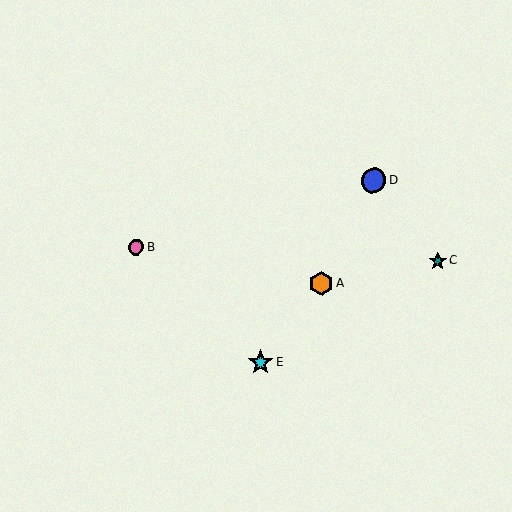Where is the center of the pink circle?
The center of the pink circle is at (136, 247).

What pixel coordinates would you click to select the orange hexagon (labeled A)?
Click at (321, 283) to select the orange hexagon A.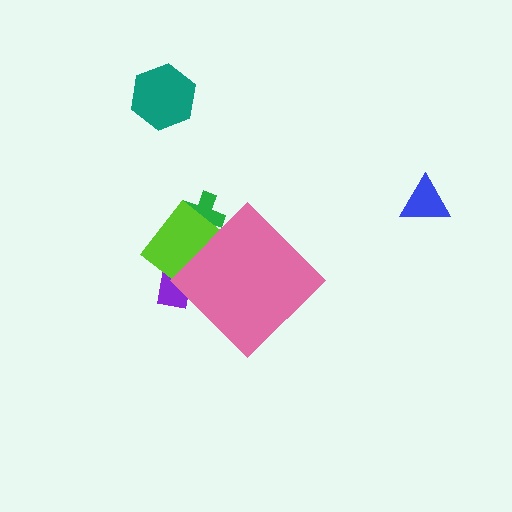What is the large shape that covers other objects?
A pink diamond.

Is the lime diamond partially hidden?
Yes, the lime diamond is partially hidden behind the pink diamond.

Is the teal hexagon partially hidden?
No, the teal hexagon is fully visible.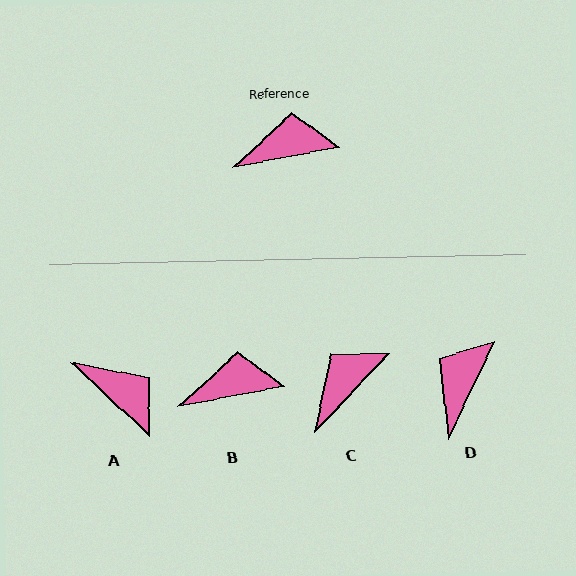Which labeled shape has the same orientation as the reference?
B.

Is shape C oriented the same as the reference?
No, it is off by about 36 degrees.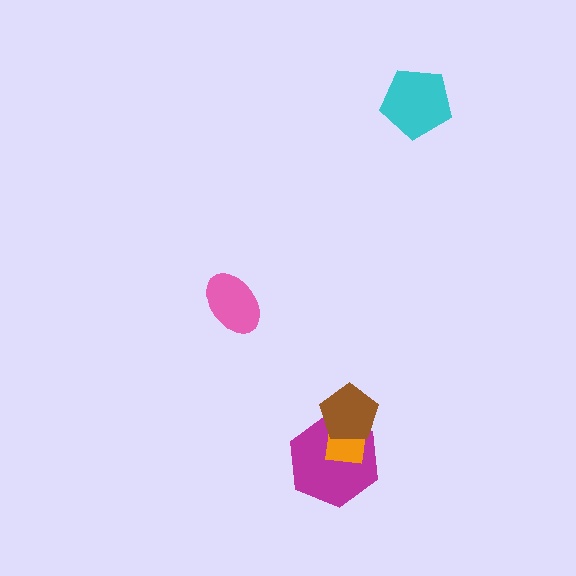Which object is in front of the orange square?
The brown pentagon is in front of the orange square.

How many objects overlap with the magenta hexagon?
2 objects overlap with the magenta hexagon.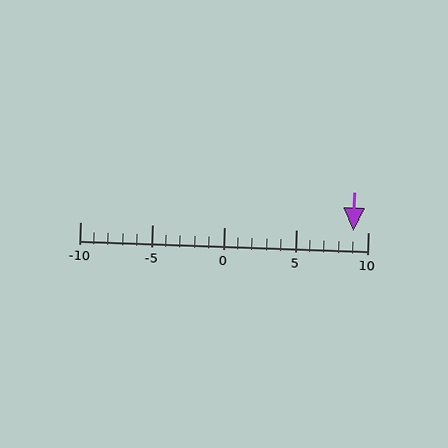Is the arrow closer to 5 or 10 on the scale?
The arrow is closer to 10.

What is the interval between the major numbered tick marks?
The major tick marks are spaced 5 units apart.